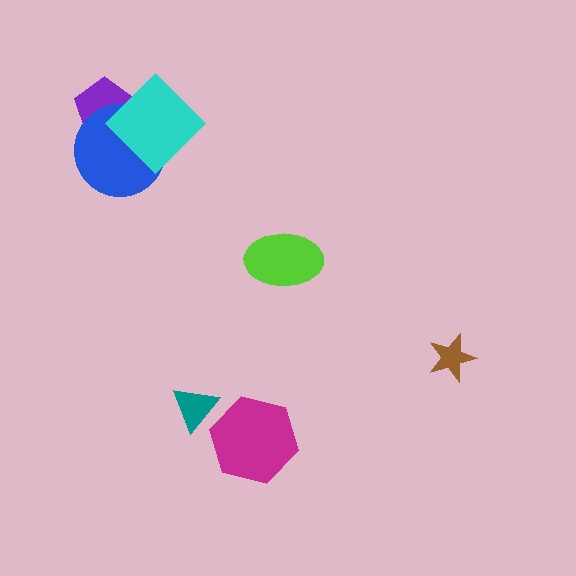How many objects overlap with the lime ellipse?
0 objects overlap with the lime ellipse.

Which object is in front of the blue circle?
The cyan diamond is in front of the blue circle.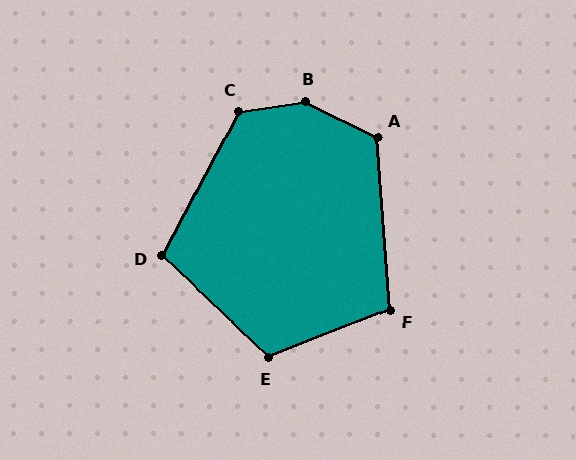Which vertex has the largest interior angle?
B, at approximately 147 degrees.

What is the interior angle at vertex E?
Approximately 115 degrees (obtuse).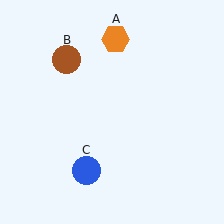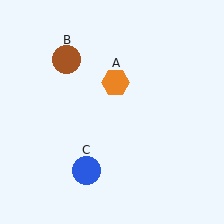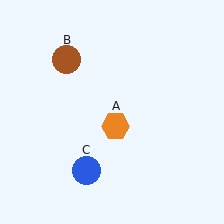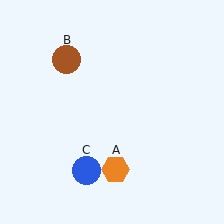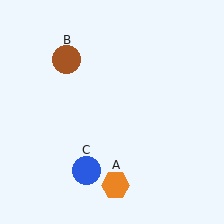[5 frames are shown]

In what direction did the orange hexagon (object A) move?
The orange hexagon (object A) moved down.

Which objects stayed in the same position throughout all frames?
Brown circle (object B) and blue circle (object C) remained stationary.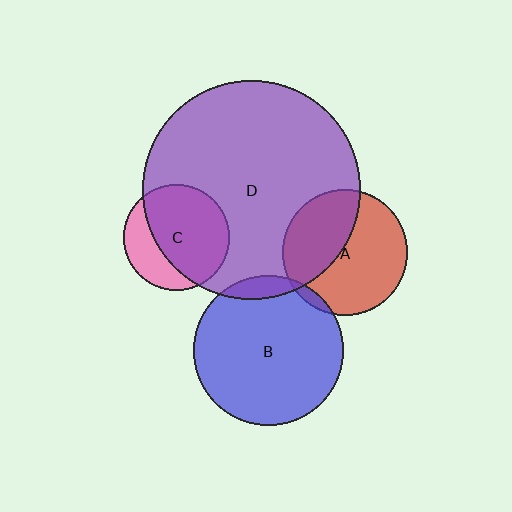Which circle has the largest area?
Circle D (purple).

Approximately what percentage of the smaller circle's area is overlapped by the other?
Approximately 5%.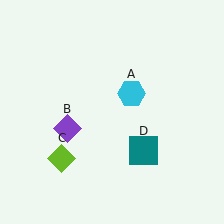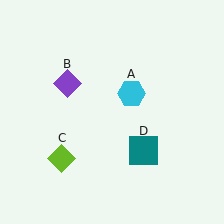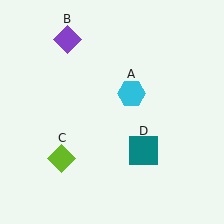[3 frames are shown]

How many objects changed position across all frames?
1 object changed position: purple diamond (object B).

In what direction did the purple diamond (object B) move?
The purple diamond (object B) moved up.